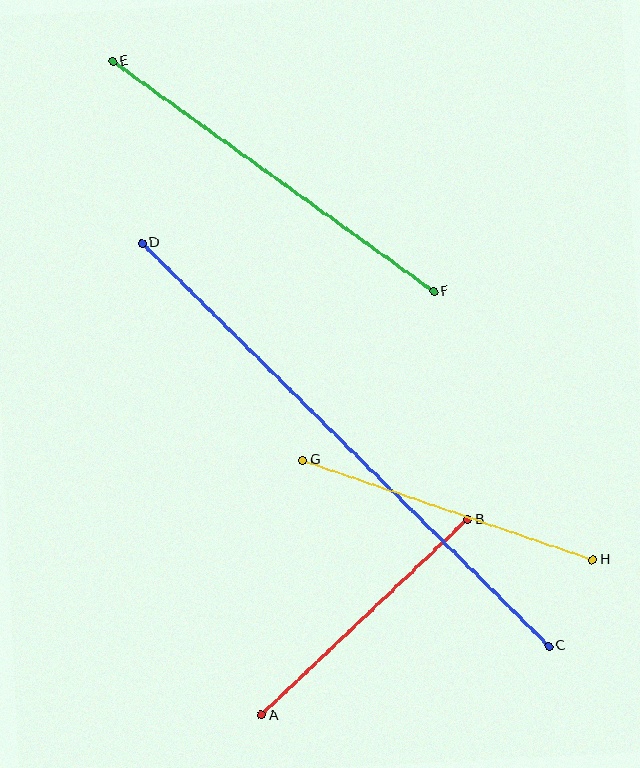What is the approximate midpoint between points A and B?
The midpoint is at approximately (364, 617) pixels.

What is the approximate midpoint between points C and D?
The midpoint is at approximately (345, 444) pixels.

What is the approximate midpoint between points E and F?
The midpoint is at approximately (273, 177) pixels.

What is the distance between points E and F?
The distance is approximately 395 pixels.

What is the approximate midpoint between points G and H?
The midpoint is at approximately (448, 510) pixels.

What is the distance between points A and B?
The distance is approximately 285 pixels.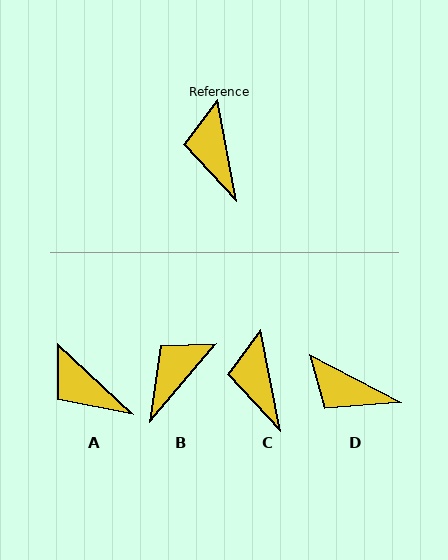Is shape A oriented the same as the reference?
No, it is off by about 36 degrees.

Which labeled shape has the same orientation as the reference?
C.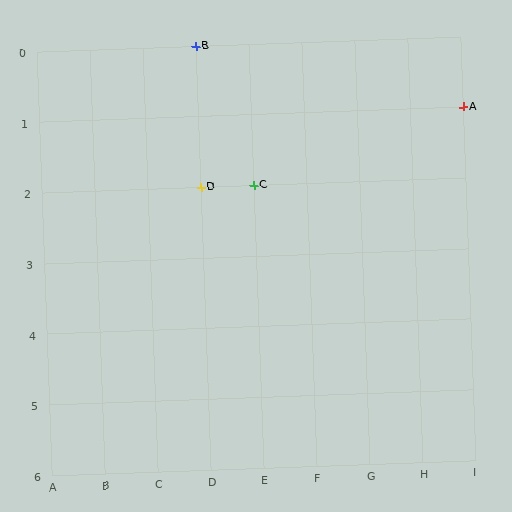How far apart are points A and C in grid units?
Points A and C are 4 columns and 1 row apart (about 4.1 grid units diagonally).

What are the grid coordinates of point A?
Point A is at grid coordinates (I, 1).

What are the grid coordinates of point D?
Point D is at grid coordinates (D, 2).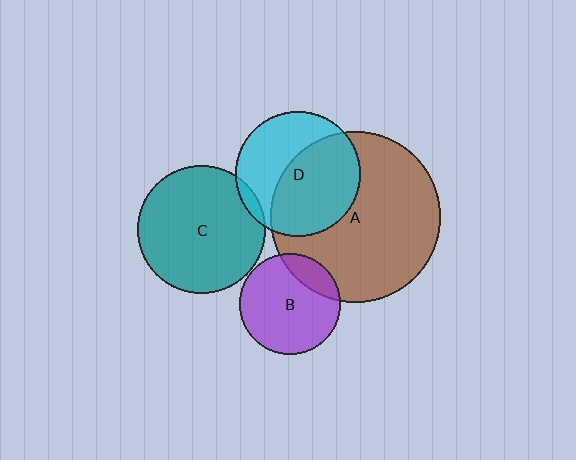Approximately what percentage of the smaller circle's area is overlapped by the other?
Approximately 5%.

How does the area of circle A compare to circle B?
Approximately 2.9 times.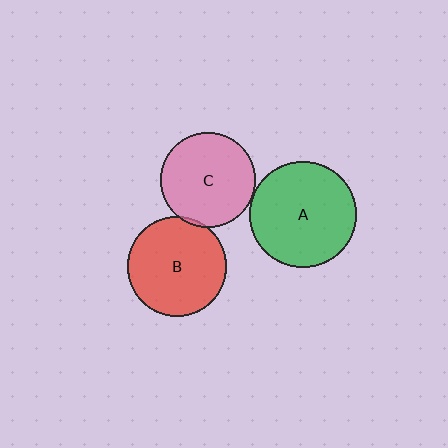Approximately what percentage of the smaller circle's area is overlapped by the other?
Approximately 5%.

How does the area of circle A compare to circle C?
Approximately 1.3 times.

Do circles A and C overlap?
Yes.